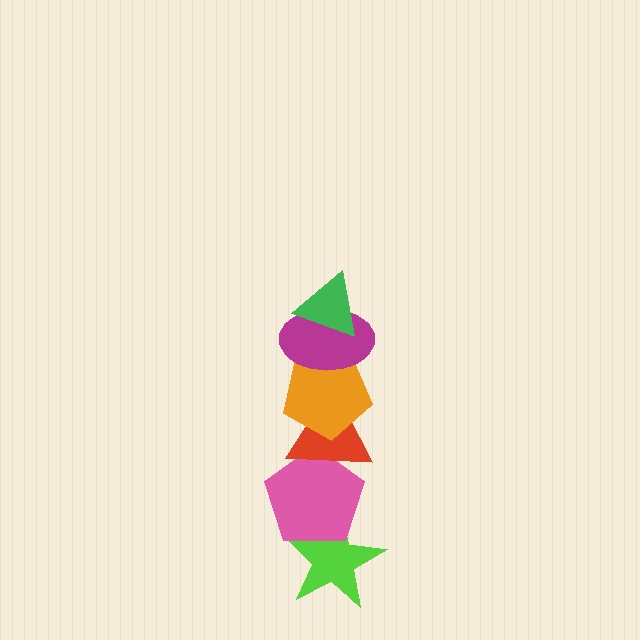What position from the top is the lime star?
The lime star is 6th from the top.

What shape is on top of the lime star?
The pink pentagon is on top of the lime star.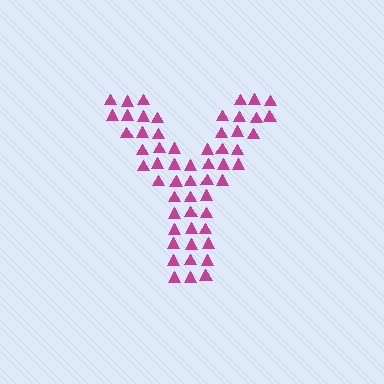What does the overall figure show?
The overall figure shows the letter Y.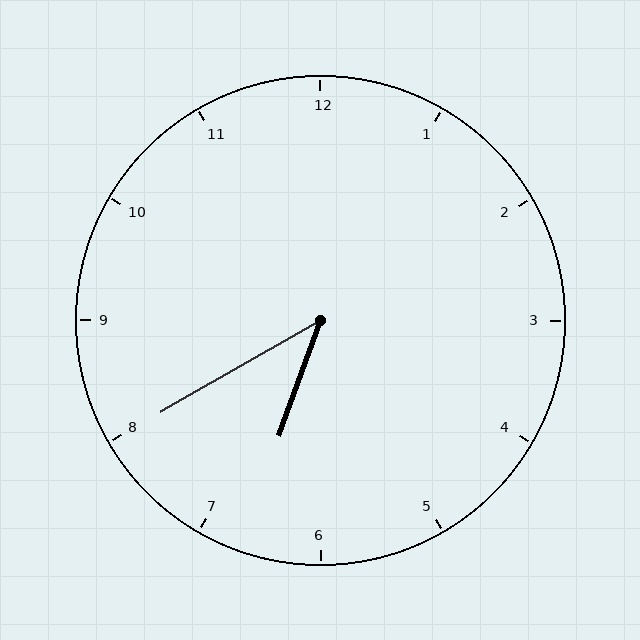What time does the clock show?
6:40.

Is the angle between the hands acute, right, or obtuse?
It is acute.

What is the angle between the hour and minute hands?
Approximately 40 degrees.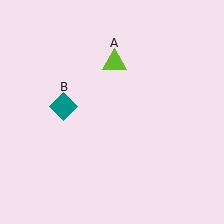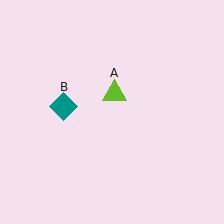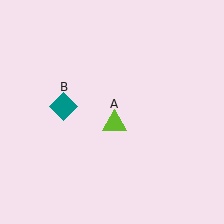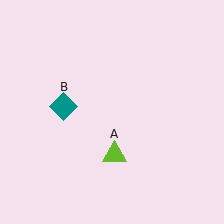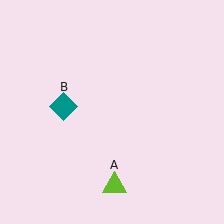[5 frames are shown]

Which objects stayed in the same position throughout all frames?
Teal diamond (object B) remained stationary.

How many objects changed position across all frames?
1 object changed position: lime triangle (object A).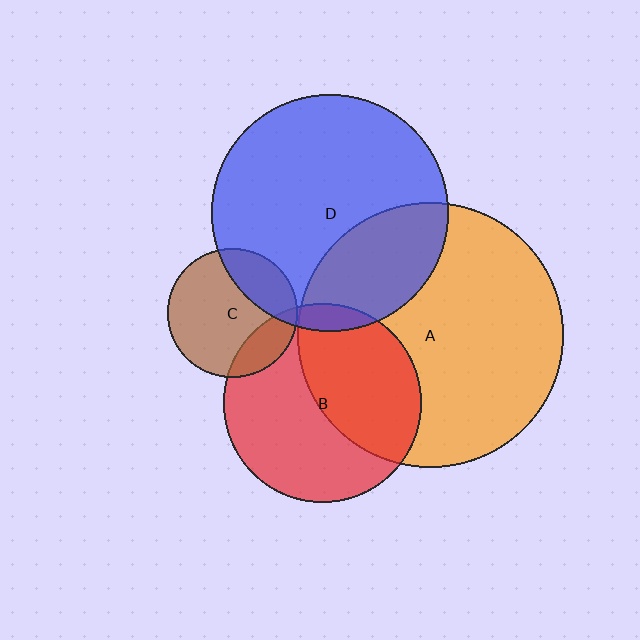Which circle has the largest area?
Circle A (orange).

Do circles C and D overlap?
Yes.